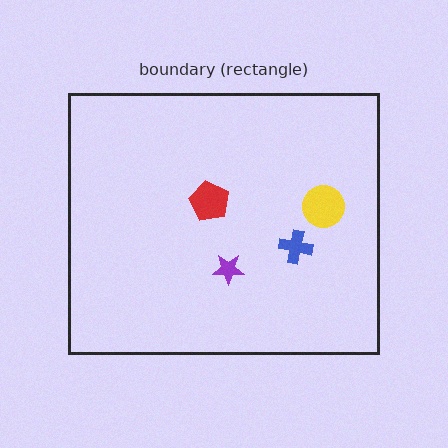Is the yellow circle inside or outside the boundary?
Inside.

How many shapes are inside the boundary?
4 inside, 0 outside.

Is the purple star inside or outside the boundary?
Inside.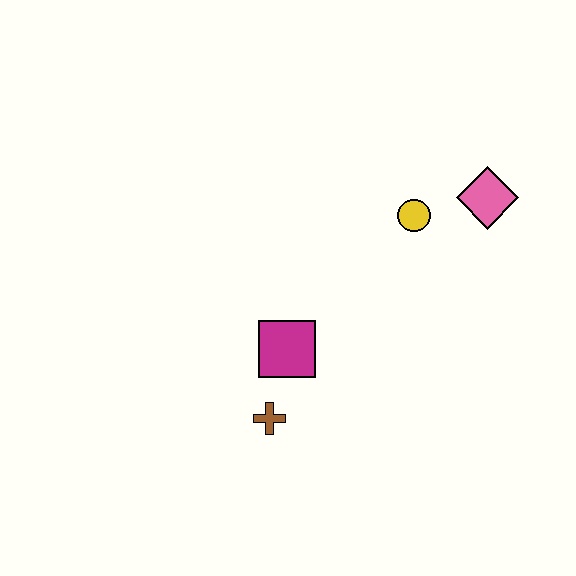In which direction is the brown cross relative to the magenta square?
The brown cross is below the magenta square.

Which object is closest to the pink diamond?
The yellow circle is closest to the pink diamond.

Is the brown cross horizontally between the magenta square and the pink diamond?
No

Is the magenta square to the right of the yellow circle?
No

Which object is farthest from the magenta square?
The pink diamond is farthest from the magenta square.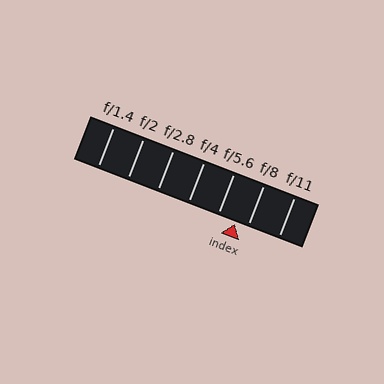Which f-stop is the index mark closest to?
The index mark is closest to f/8.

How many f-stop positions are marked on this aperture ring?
There are 7 f-stop positions marked.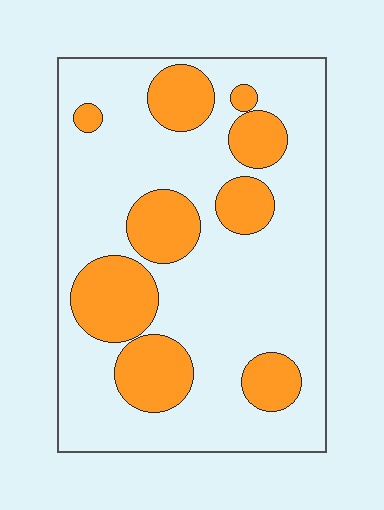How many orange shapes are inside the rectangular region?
9.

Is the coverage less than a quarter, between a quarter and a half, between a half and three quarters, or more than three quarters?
Between a quarter and a half.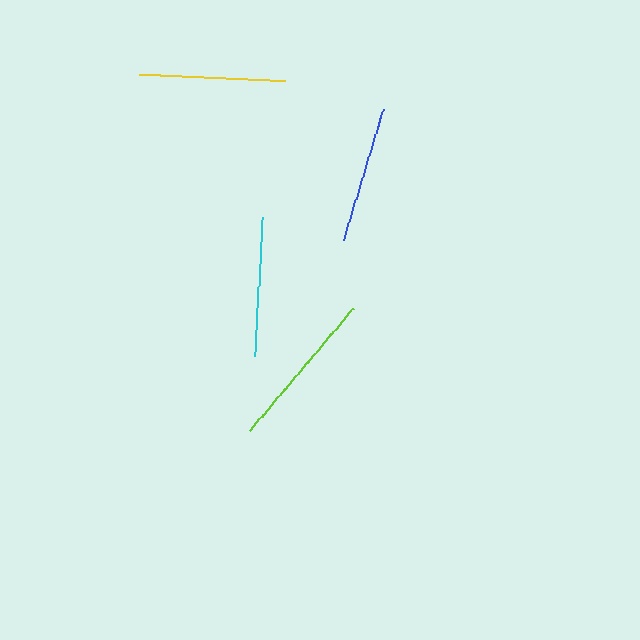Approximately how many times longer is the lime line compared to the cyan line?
The lime line is approximately 1.2 times the length of the cyan line.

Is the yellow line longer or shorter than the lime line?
The lime line is longer than the yellow line.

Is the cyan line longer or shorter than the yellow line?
The yellow line is longer than the cyan line.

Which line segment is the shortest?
The blue line is the shortest at approximately 138 pixels.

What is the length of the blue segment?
The blue segment is approximately 138 pixels long.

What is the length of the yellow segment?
The yellow segment is approximately 146 pixels long.